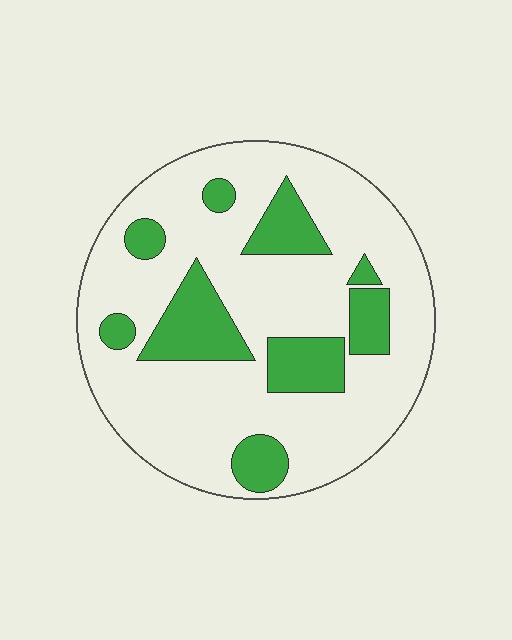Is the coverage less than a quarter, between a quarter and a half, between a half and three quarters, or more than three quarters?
Less than a quarter.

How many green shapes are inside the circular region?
9.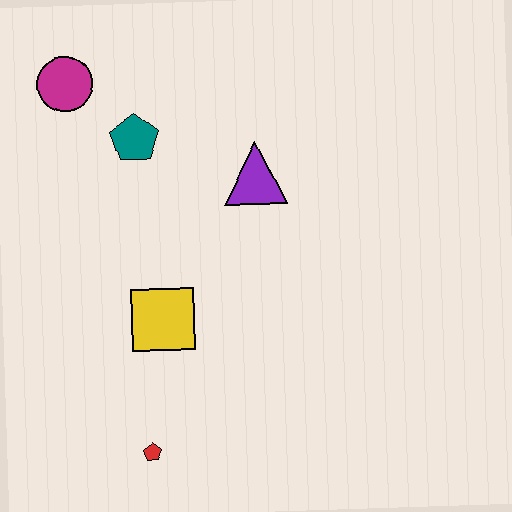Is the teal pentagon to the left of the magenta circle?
No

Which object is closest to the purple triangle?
The teal pentagon is closest to the purple triangle.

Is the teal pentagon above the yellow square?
Yes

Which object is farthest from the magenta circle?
The red pentagon is farthest from the magenta circle.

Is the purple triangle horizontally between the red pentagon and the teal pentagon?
No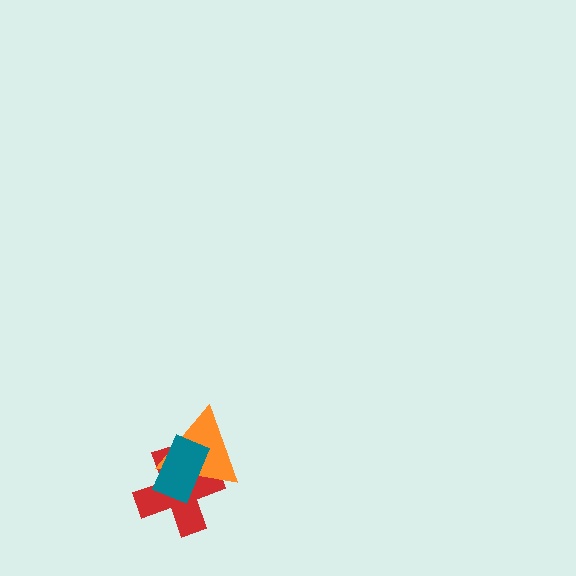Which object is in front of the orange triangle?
The teal rectangle is in front of the orange triangle.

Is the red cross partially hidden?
Yes, it is partially covered by another shape.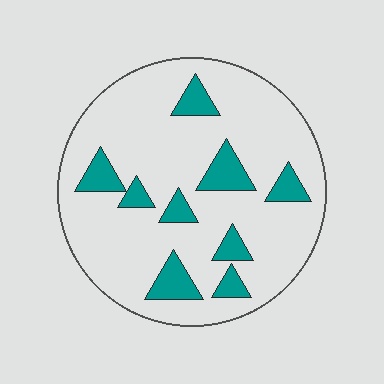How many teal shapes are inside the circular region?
9.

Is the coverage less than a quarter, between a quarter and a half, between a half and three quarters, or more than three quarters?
Less than a quarter.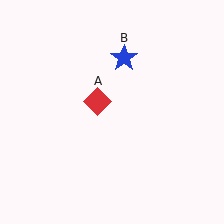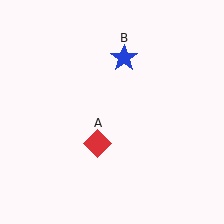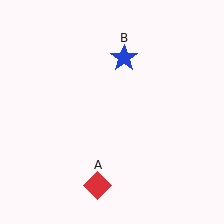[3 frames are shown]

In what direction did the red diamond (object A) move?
The red diamond (object A) moved down.